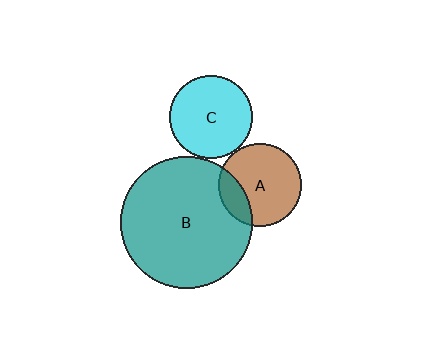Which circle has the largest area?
Circle B (teal).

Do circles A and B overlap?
Yes.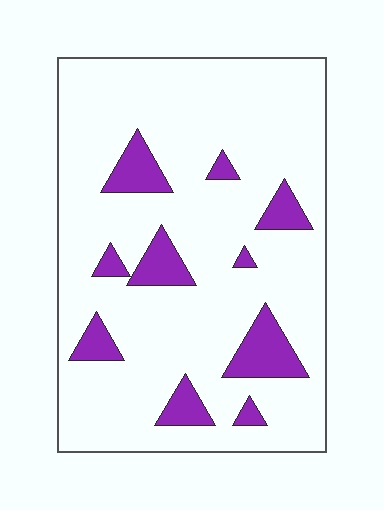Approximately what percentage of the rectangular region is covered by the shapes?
Approximately 15%.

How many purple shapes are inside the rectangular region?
10.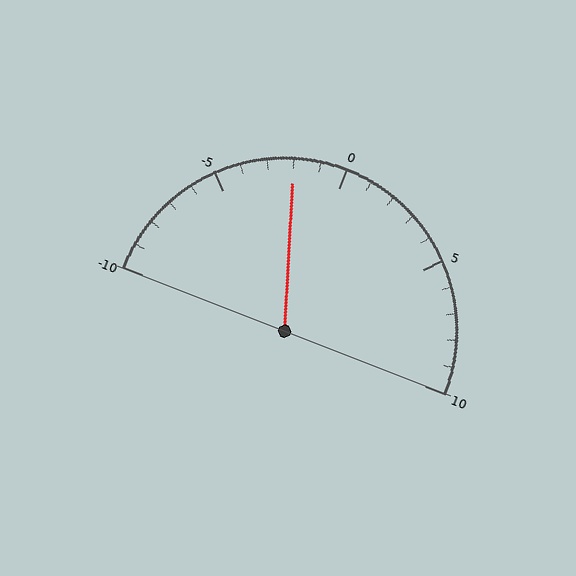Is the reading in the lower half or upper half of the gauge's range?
The reading is in the lower half of the range (-10 to 10).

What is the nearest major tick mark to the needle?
The nearest major tick mark is 0.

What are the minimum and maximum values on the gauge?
The gauge ranges from -10 to 10.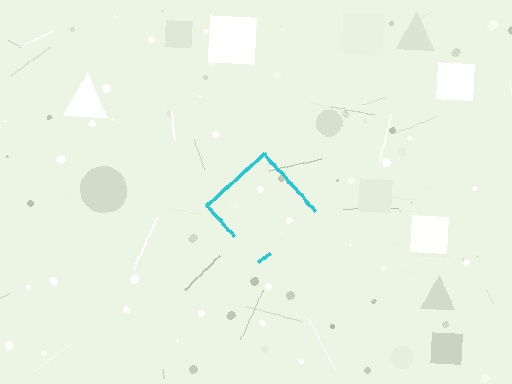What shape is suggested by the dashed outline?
The dashed outline suggests a diamond.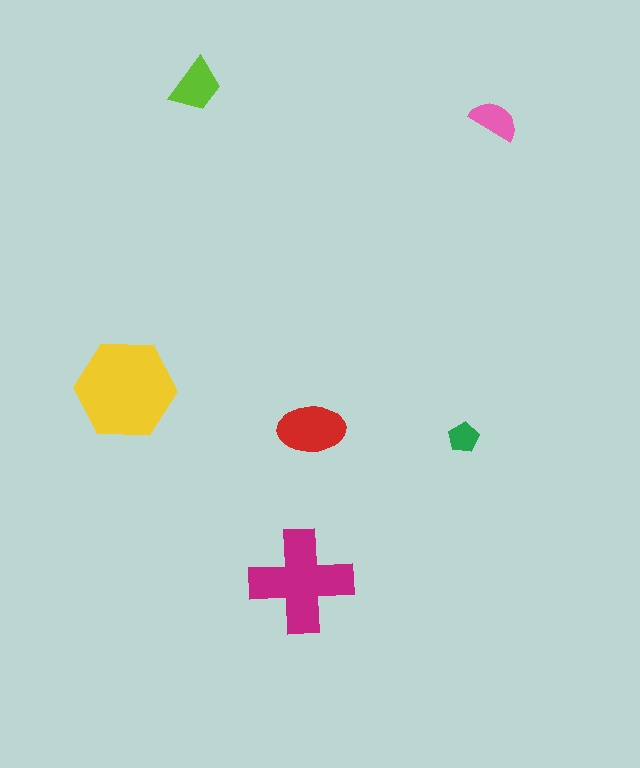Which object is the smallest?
The green pentagon.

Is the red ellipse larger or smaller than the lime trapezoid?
Larger.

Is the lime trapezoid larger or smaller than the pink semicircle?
Larger.